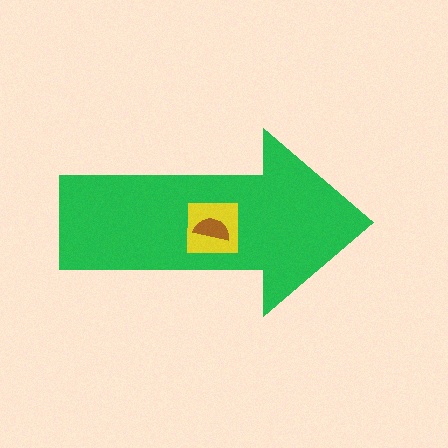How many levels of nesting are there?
3.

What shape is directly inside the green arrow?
The yellow square.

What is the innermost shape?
The brown semicircle.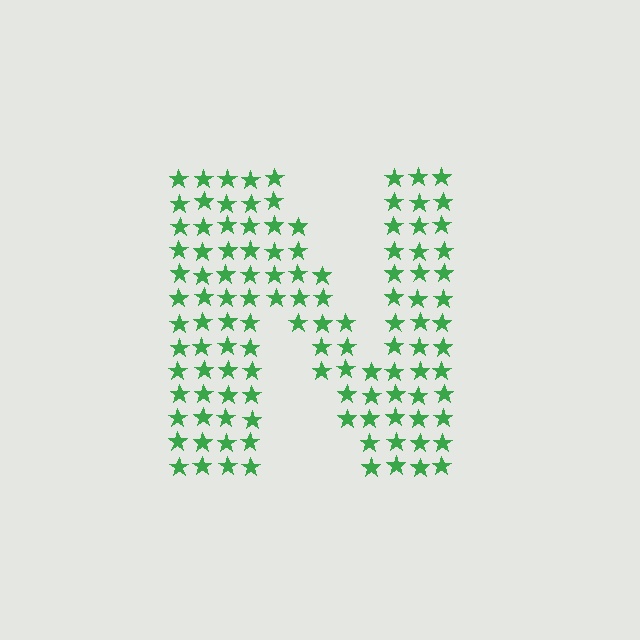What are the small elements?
The small elements are stars.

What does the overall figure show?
The overall figure shows the letter N.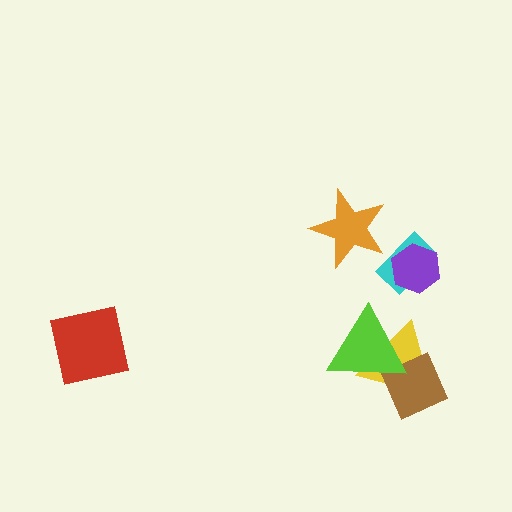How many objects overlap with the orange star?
0 objects overlap with the orange star.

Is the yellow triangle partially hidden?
Yes, it is partially covered by another shape.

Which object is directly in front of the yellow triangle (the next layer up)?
The brown square is directly in front of the yellow triangle.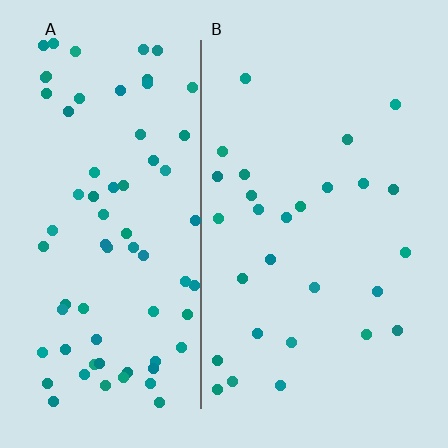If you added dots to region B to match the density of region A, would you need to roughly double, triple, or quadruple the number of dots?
Approximately triple.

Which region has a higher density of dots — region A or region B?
A (the left).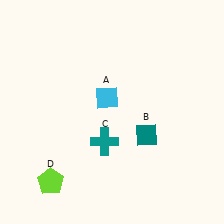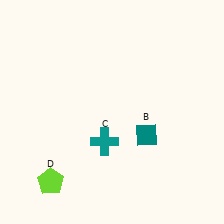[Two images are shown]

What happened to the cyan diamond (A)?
The cyan diamond (A) was removed in Image 2. It was in the top-left area of Image 1.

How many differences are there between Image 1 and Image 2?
There is 1 difference between the two images.